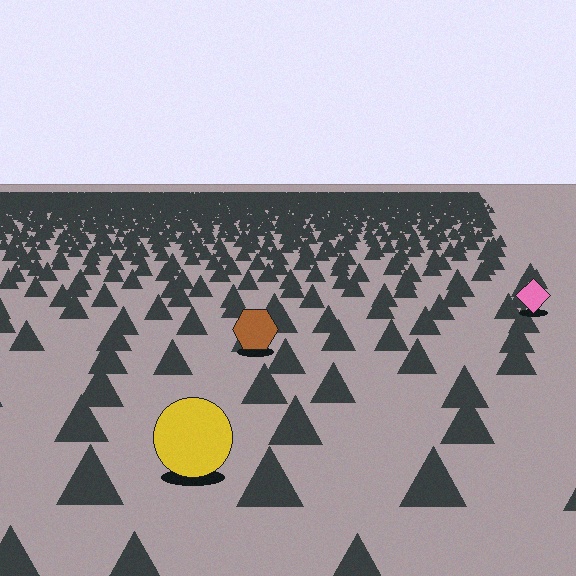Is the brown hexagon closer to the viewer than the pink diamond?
Yes. The brown hexagon is closer — you can tell from the texture gradient: the ground texture is coarser near it.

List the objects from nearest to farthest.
From nearest to farthest: the yellow circle, the brown hexagon, the pink diamond.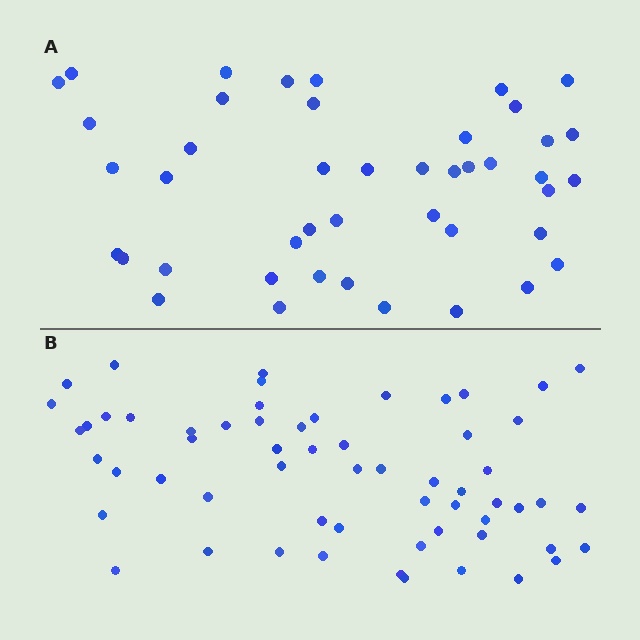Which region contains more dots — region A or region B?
Region B (the bottom region) has more dots.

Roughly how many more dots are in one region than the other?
Region B has approximately 15 more dots than region A.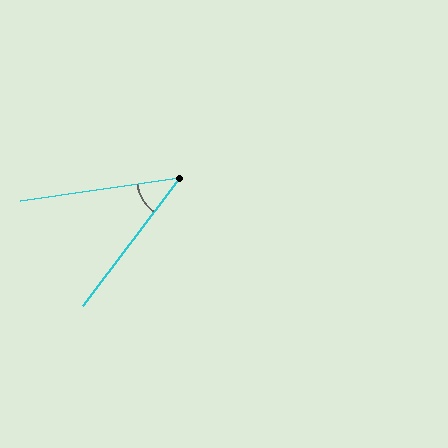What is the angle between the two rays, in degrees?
Approximately 44 degrees.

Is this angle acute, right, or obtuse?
It is acute.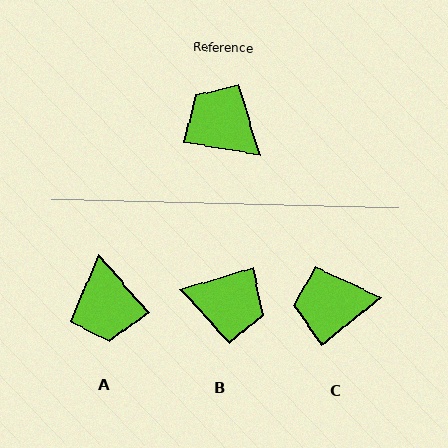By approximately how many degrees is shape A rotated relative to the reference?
Approximately 141 degrees counter-clockwise.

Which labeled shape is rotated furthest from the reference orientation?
B, about 153 degrees away.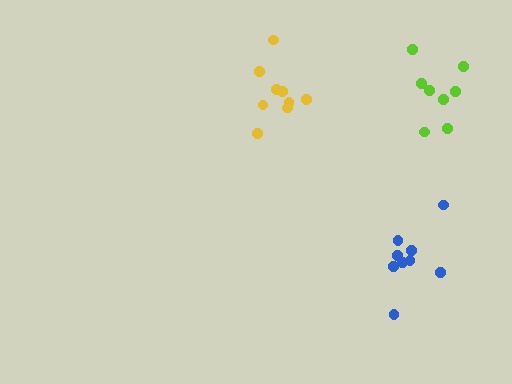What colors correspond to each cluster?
The clusters are colored: lime, yellow, blue.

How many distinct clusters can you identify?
There are 3 distinct clusters.